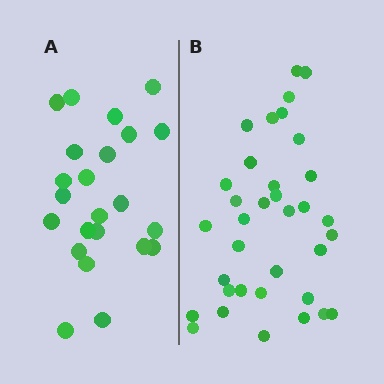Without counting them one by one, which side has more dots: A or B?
Region B (the right region) has more dots.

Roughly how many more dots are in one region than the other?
Region B has roughly 12 or so more dots than region A.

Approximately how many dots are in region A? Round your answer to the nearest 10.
About 20 dots. (The exact count is 23, which rounds to 20.)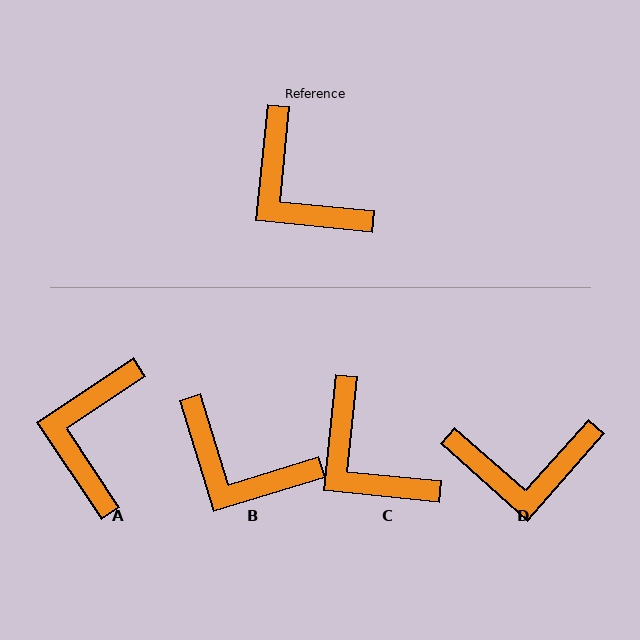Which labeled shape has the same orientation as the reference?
C.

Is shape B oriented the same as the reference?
No, it is off by about 23 degrees.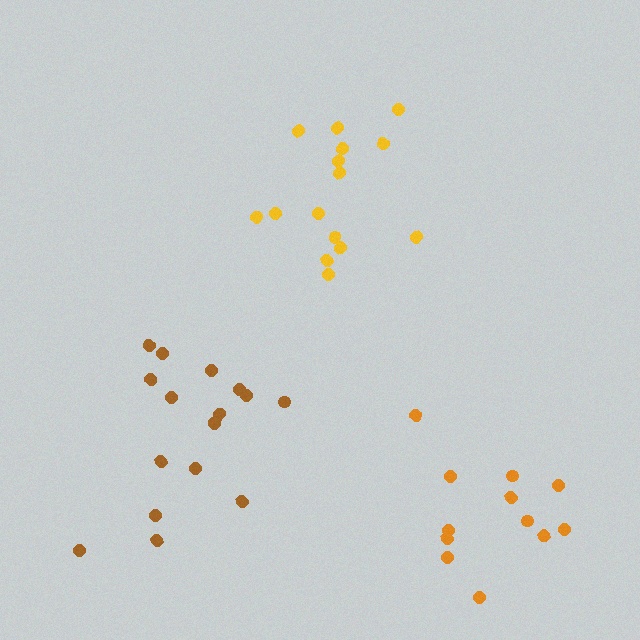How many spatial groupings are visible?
There are 3 spatial groupings.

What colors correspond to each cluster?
The clusters are colored: brown, yellow, orange.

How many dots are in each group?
Group 1: 16 dots, Group 2: 15 dots, Group 3: 12 dots (43 total).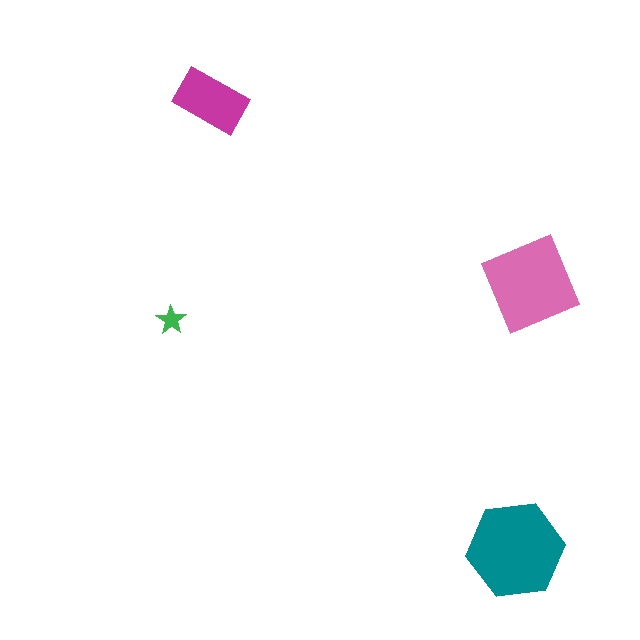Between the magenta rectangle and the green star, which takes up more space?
The magenta rectangle.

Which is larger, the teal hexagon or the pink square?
The teal hexagon.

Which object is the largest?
The teal hexagon.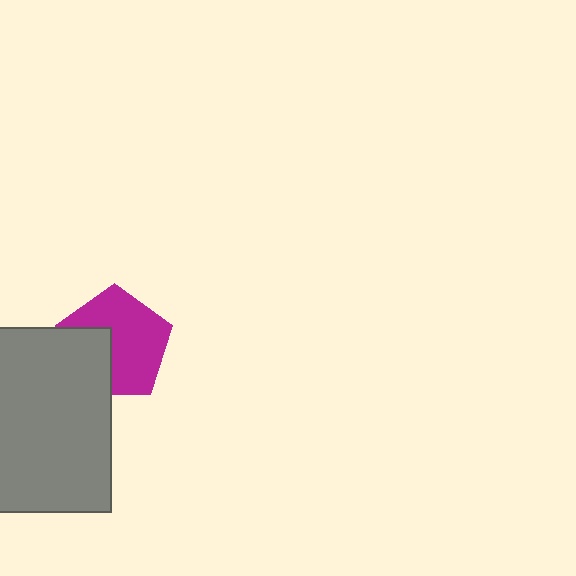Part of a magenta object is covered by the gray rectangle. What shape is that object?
It is a pentagon.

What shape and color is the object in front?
The object in front is a gray rectangle.